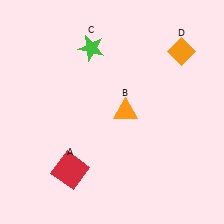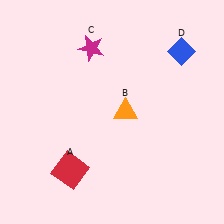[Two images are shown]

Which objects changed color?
C changed from green to magenta. D changed from orange to blue.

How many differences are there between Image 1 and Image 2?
There are 2 differences between the two images.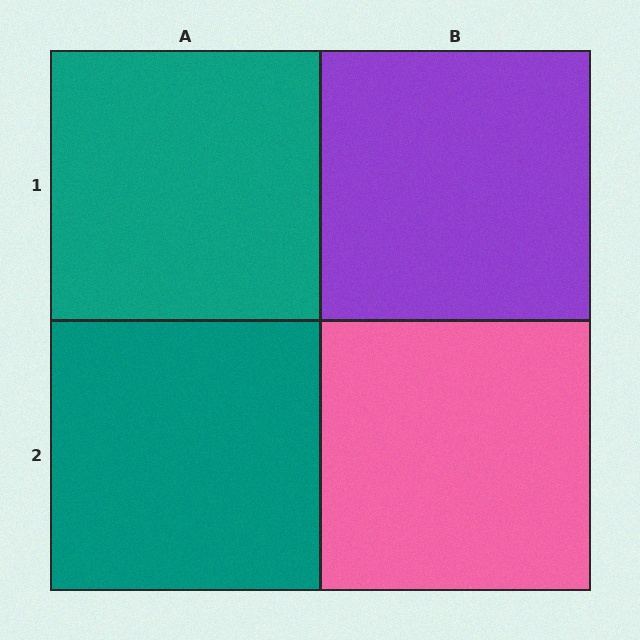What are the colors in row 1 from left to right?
Teal, purple.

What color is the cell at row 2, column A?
Teal.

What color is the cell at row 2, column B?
Pink.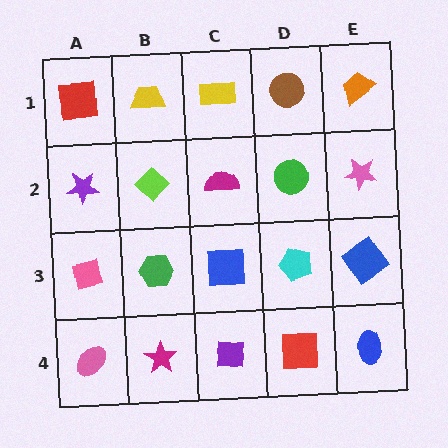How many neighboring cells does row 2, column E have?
3.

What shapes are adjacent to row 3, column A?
A purple star (row 2, column A), a pink ellipse (row 4, column A), a green hexagon (row 3, column B).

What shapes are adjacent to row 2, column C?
A yellow rectangle (row 1, column C), a blue square (row 3, column C), a lime diamond (row 2, column B), a green circle (row 2, column D).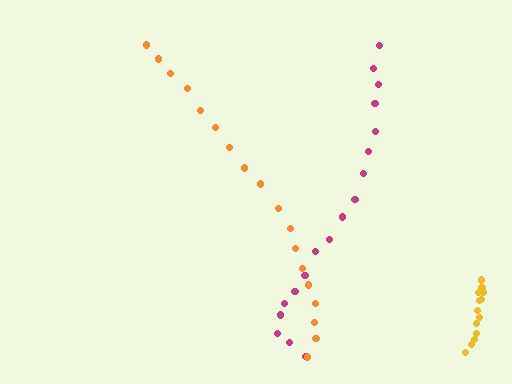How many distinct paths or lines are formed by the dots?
There are 3 distinct paths.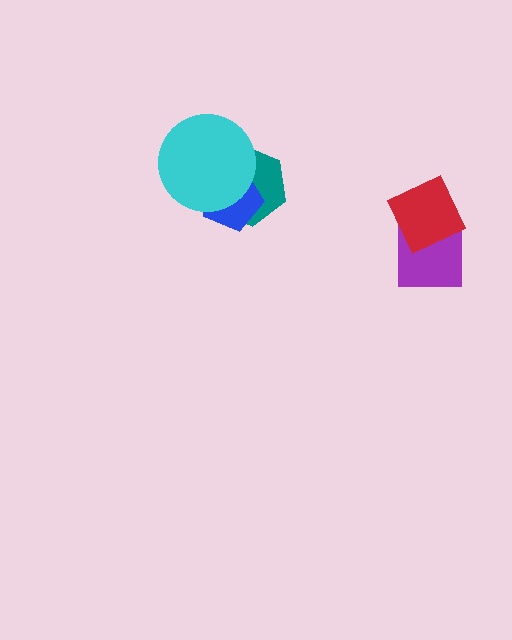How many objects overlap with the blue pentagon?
2 objects overlap with the blue pentagon.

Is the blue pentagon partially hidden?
Yes, it is partially covered by another shape.